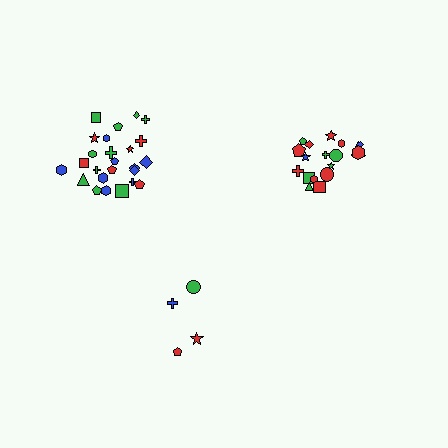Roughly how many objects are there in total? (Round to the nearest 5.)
Roughly 45 objects in total.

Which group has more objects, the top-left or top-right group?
The top-left group.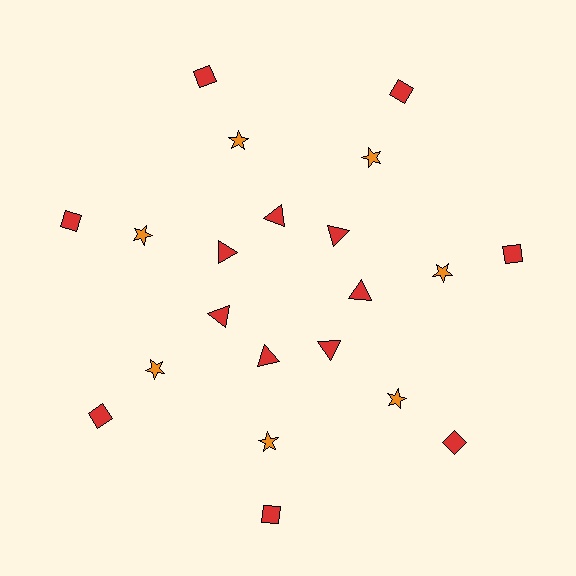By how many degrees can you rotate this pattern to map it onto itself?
The pattern maps onto itself every 51 degrees of rotation.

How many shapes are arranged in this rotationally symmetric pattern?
There are 21 shapes, arranged in 7 groups of 3.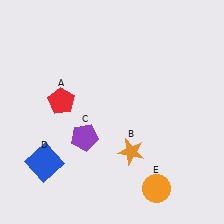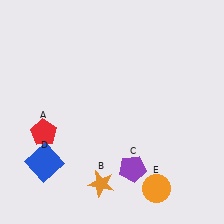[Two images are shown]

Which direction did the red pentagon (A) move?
The red pentagon (A) moved down.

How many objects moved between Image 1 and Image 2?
3 objects moved between the two images.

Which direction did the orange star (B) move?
The orange star (B) moved down.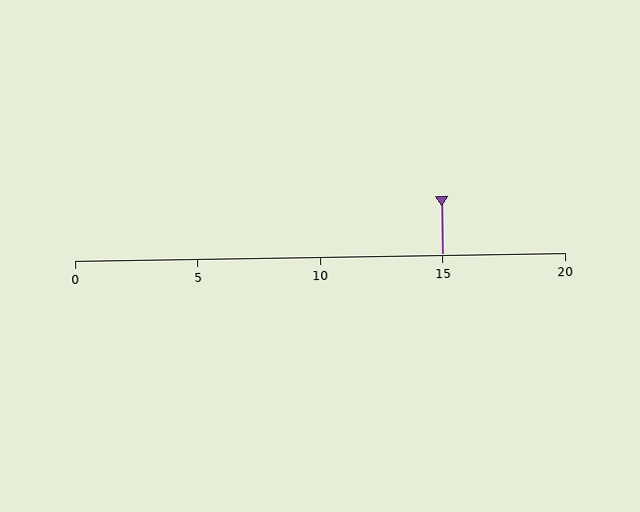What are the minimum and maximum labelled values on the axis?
The axis runs from 0 to 20.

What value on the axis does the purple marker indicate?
The marker indicates approximately 15.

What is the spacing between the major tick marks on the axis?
The major ticks are spaced 5 apart.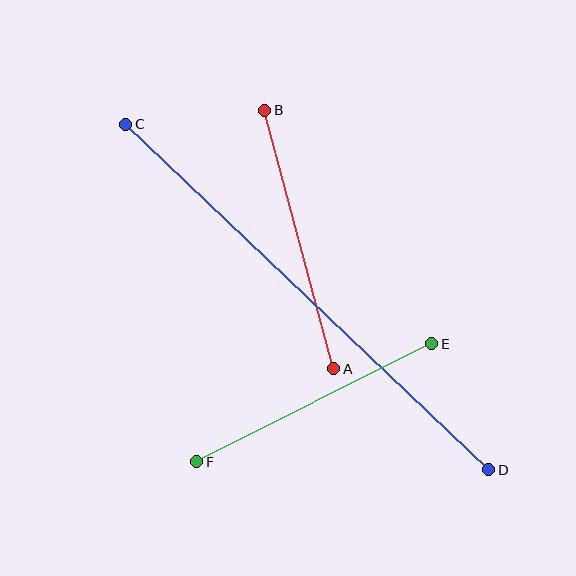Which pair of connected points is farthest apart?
Points C and D are farthest apart.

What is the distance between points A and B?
The distance is approximately 267 pixels.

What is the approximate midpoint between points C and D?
The midpoint is at approximately (307, 297) pixels.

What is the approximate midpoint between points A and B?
The midpoint is at approximately (299, 239) pixels.